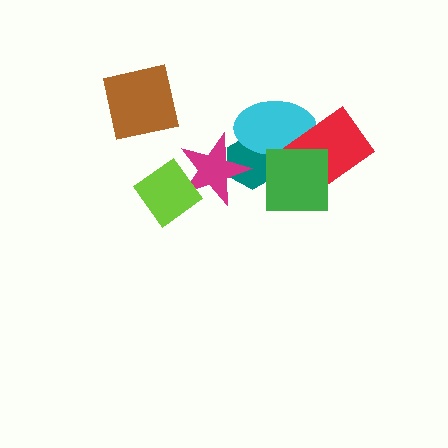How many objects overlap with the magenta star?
2 objects overlap with the magenta star.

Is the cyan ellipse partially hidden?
Yes, it is partially covered by another shape.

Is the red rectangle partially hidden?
Yes, it is partially covered by another shape.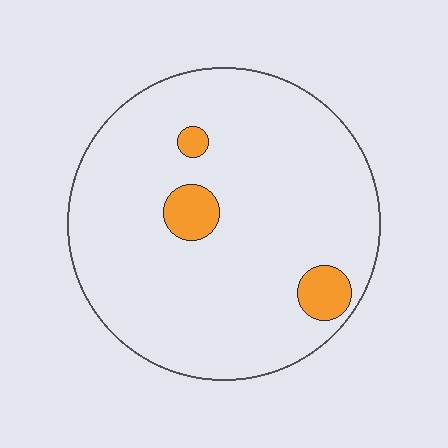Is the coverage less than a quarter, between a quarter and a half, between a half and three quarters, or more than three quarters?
Less than a quarter.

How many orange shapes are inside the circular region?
3.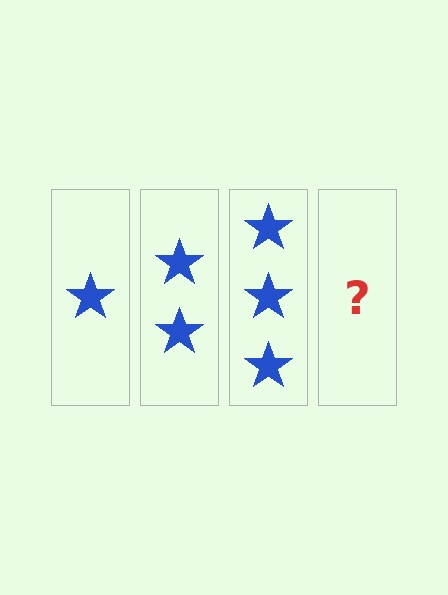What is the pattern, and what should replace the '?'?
The pattern is that each step adds one more star. The '?' should be 4 stars.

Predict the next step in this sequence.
The next step is 4 stars.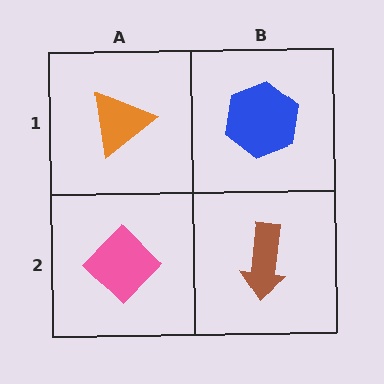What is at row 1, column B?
A blue hexagon.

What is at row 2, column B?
A brown arrow.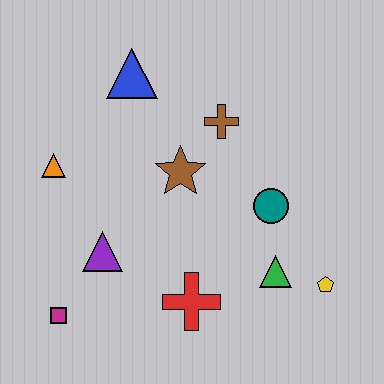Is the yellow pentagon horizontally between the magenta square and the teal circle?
No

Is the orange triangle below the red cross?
No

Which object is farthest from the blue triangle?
The yellow pentagon is farthest from the blue triangle.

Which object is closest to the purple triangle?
The magenta square is closest to the purple triangle.